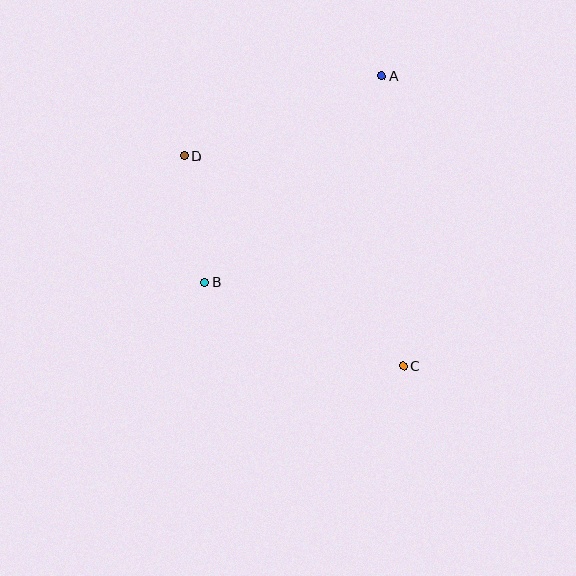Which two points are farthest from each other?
Points C and D are farthest from each other.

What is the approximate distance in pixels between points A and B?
The distance between A and B is approximately 271 pixels.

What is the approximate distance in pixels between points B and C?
The distance between B and C is approximately 215 pixels.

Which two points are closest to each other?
Points B and D are closest to each other.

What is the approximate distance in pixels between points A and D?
The distance between A and D is approximately 213 pixels.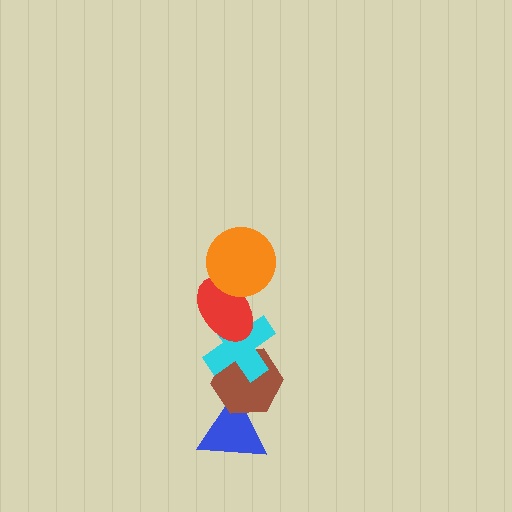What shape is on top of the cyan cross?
The red ellipse is on top of the cyan cross.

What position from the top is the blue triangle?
The blue triangle is 5th from the top.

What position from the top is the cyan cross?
The cyan cross is 3rd from the top.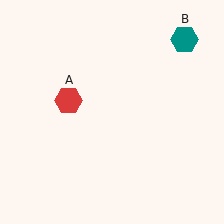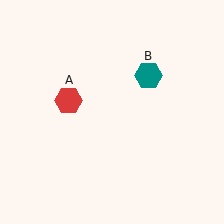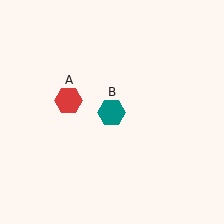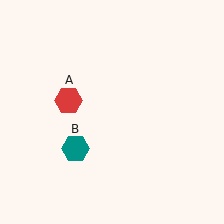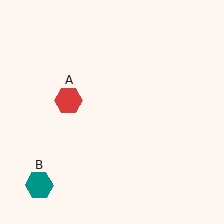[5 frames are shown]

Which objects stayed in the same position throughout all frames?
Red hexagon (object A) remained stationary.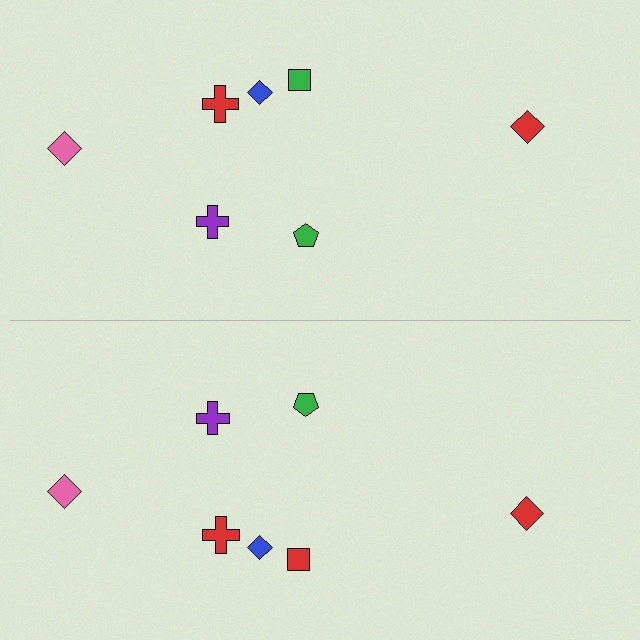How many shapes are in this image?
There are 14 shapes in this image.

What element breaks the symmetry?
The red square on the bottom side breaks the symmetry — its mirror counterpart is green.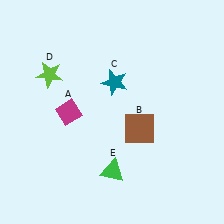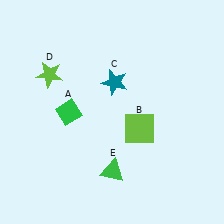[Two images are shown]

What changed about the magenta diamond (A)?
In Image 1, A is magenta. In Image 2, it changed to green.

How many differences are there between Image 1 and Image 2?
There are 2 differences between the two images.